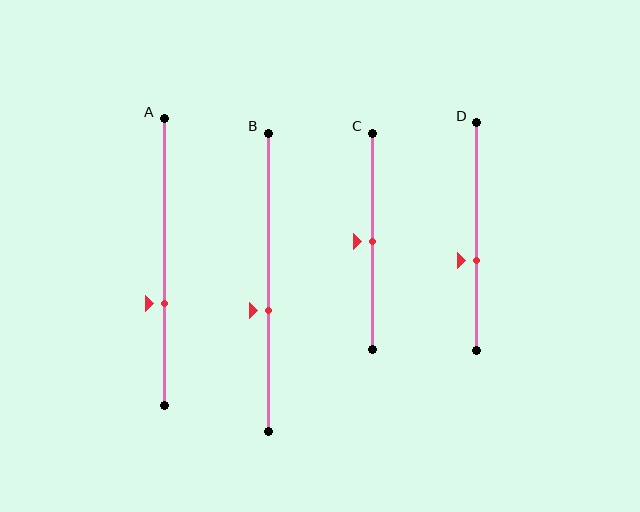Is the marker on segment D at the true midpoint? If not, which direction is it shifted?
No, the marker on segment D is shifted downward by about 10% of the segment length.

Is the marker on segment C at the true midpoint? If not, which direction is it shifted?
Yes, the marker on segment C is at the true midpoint.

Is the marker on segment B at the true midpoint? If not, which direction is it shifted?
No, the marker on segment B is shifted downward by about 10% of the segment length.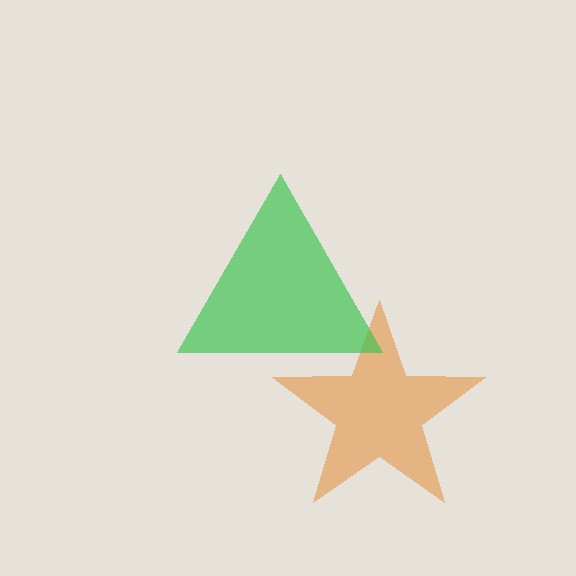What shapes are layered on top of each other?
The layered shapes are: an orange star, a green triangle.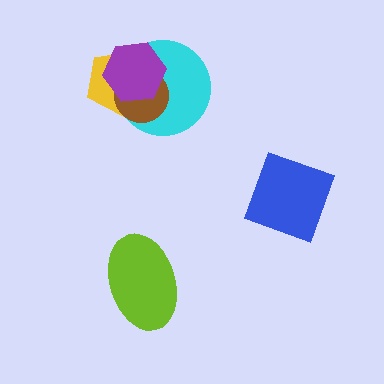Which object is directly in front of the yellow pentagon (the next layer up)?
The cyan circle is directly in front of the yellow pentagon.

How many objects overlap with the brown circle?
3 objects overlap with the brown circle.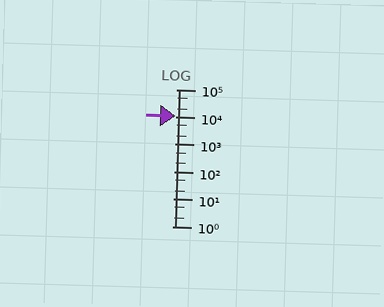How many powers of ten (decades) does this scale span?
The scale spans 5 decades, from 1 to 100000.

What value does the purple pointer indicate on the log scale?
The pointer indicates approximately 11000.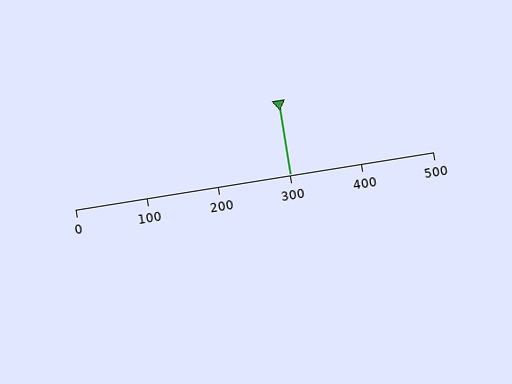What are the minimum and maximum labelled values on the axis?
The axis runs from 0 to 500.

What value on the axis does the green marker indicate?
The marker indicates approximately 300.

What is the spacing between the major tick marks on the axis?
The major ticks are spaced 100 apart.